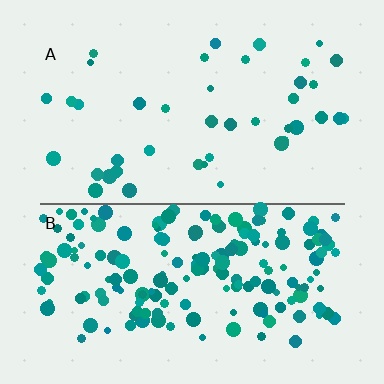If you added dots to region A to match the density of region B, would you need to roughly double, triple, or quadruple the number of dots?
Approximately quadruple.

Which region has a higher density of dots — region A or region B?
B (the bottom).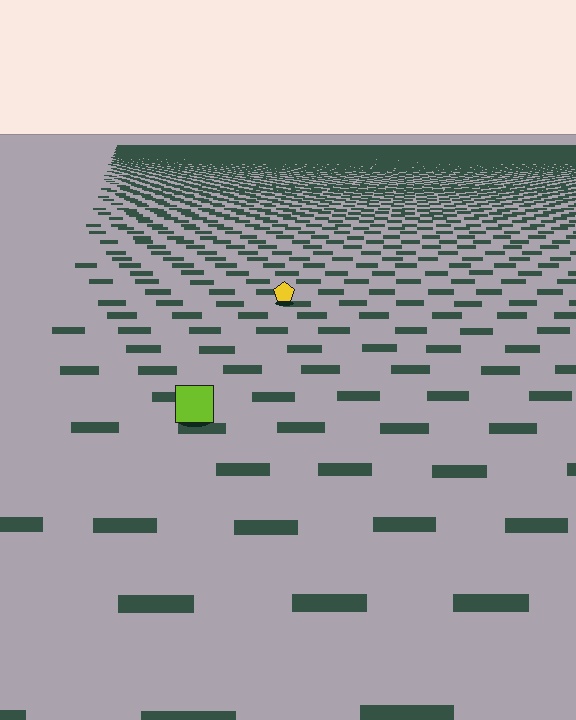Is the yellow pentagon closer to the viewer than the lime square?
No. The lime square is closer — you can tell from the texture gradient: the ground texture is coarser near it.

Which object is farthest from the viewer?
The yellow pentagon is farthest from the viewer. It appears smaller and the ground texture around it is denser.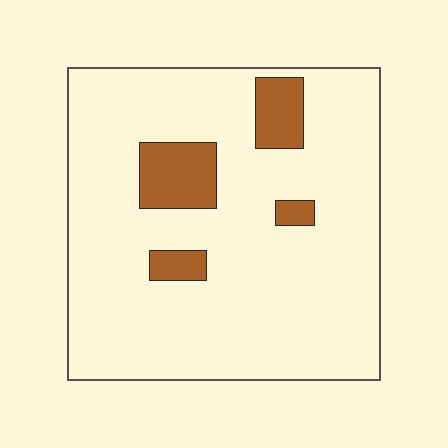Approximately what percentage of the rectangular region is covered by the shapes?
Approximately 10%.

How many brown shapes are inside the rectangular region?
4.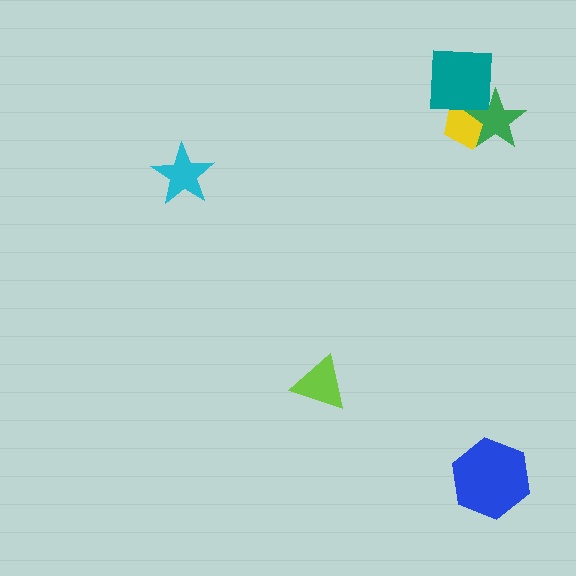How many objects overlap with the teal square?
2 objects overlap with the teal square.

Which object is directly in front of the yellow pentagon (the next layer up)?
The teal square is directly in front of the yellow pentagon.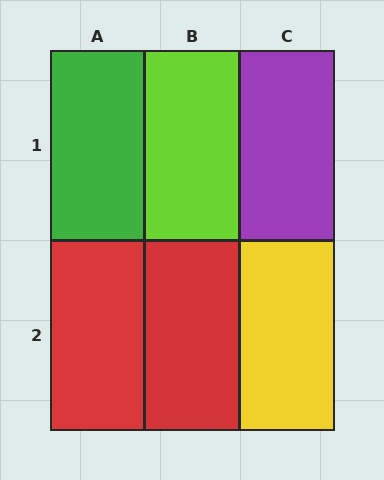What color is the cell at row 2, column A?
Red.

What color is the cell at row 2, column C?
Yellow.